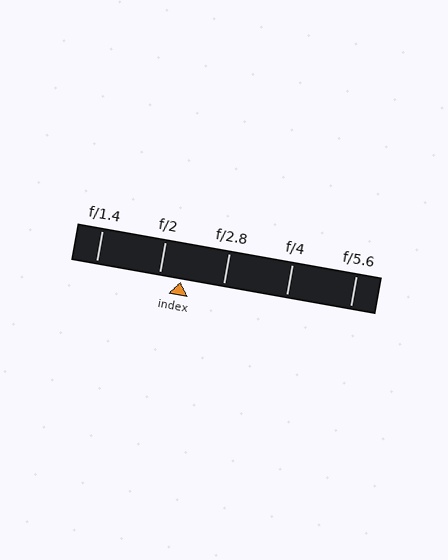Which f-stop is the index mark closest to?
The index mark is closest to f/2.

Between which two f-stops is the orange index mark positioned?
The index mark is between f/2 and f/2.8.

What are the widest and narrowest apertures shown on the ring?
The widest aperture shown is f/1.4 and the narrowest is f/5.6.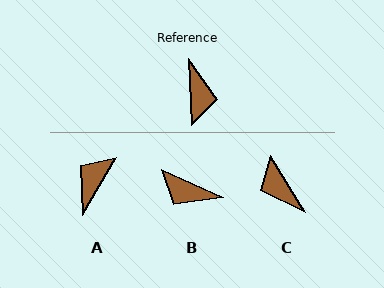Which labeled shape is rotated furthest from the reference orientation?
C, about 151 degrees away.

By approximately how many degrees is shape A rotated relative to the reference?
Approximately 147 degrees counter-clockwise.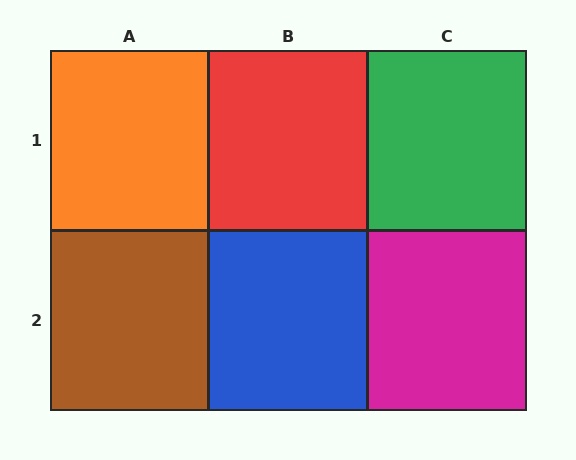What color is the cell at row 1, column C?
Green.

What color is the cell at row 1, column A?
Orange.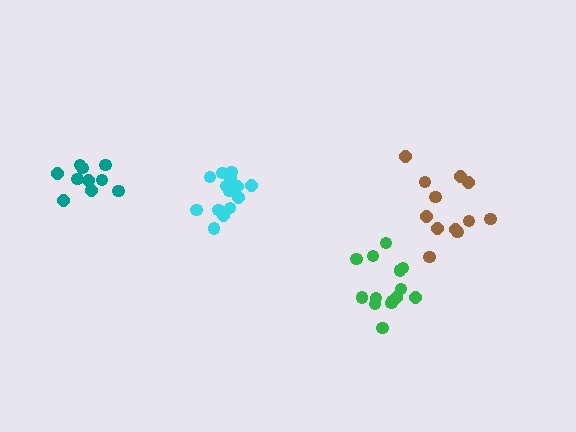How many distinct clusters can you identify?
There are 4 distinct clusters.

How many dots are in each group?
Group 1: 12 dots, Group 2: 10 dots, Group 3: 14 dots, Group 4: 14 dots (50 total).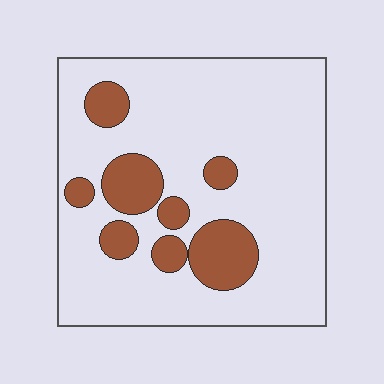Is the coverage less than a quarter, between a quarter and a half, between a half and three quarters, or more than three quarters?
Less than a quarter.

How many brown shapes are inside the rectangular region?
8.